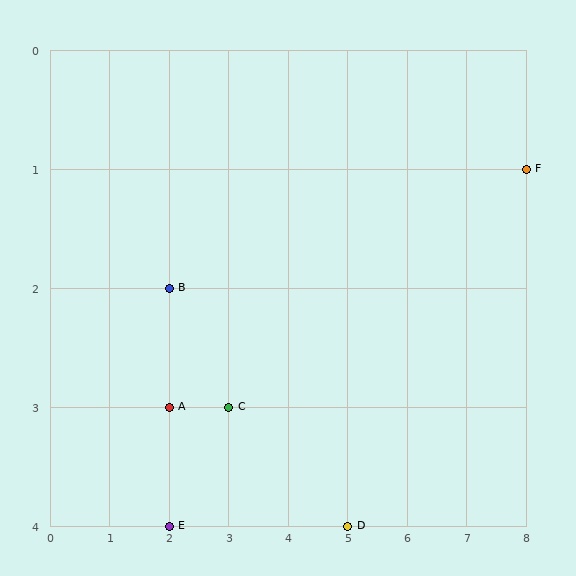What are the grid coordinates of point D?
Point D is at grid coordinates (5, 4).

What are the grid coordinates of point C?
Point C is at grid coordinates (3, 3).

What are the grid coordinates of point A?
Point A is at grid coordinates (2, 3).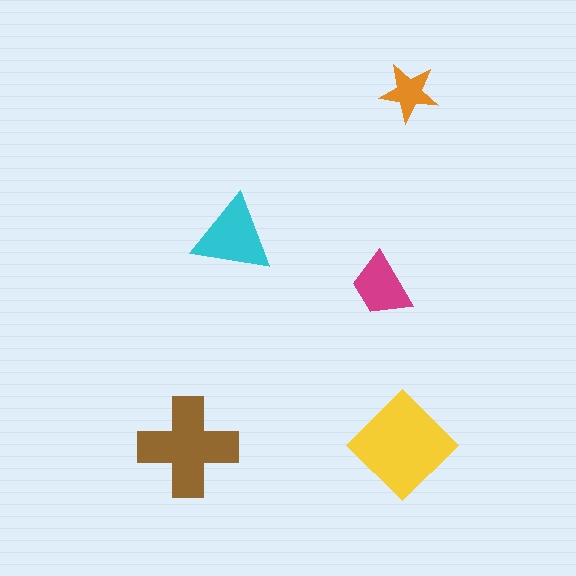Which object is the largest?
The yellow diamond.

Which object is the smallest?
The orange star.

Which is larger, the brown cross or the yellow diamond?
The yellow diamond.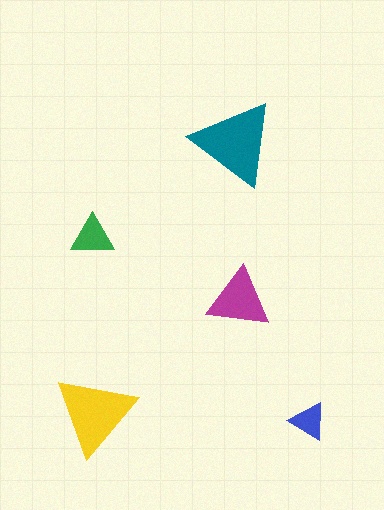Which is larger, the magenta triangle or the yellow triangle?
The yellow one.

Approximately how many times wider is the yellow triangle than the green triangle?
About 2 times wider.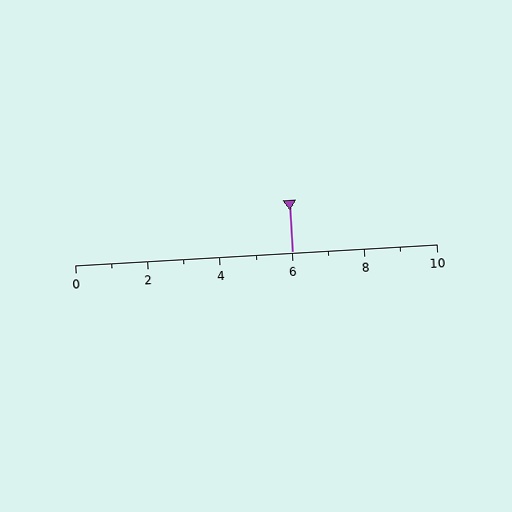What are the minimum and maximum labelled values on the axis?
The axis runs from 0 to 10.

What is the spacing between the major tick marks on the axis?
The major ticks are spaced 2 apart.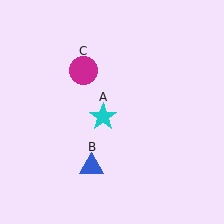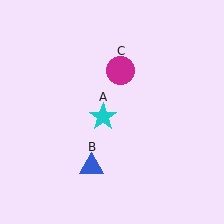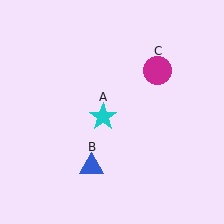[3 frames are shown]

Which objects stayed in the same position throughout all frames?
Cyan star (object A) and blue triangle (object B) remained stationary.